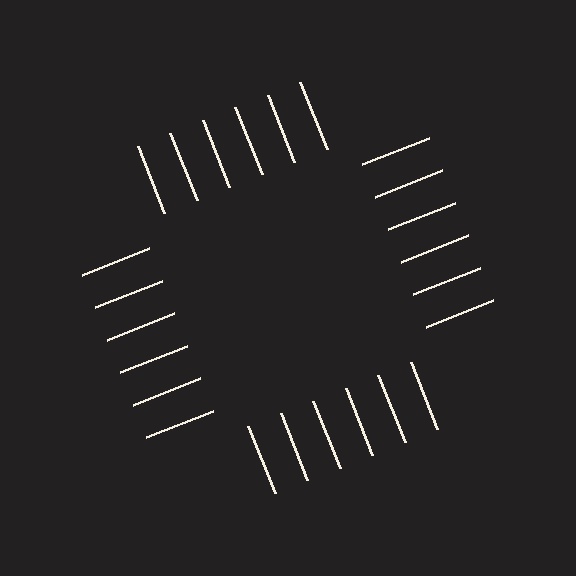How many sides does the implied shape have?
4 sides — the line-ends trace a square.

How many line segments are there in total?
24 — 6 along each of the 4 edges.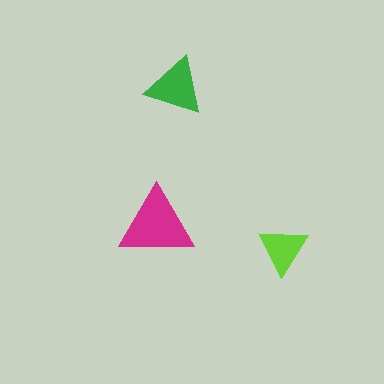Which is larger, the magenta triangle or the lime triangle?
The magenta one.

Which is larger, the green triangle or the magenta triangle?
The magenta one.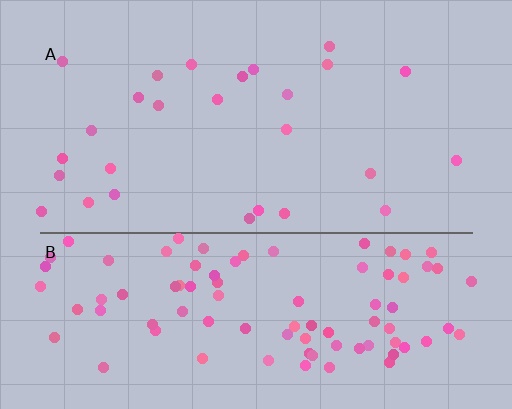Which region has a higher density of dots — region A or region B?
B (the bottom).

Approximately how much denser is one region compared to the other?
Approximately 3.6× — region B over region A.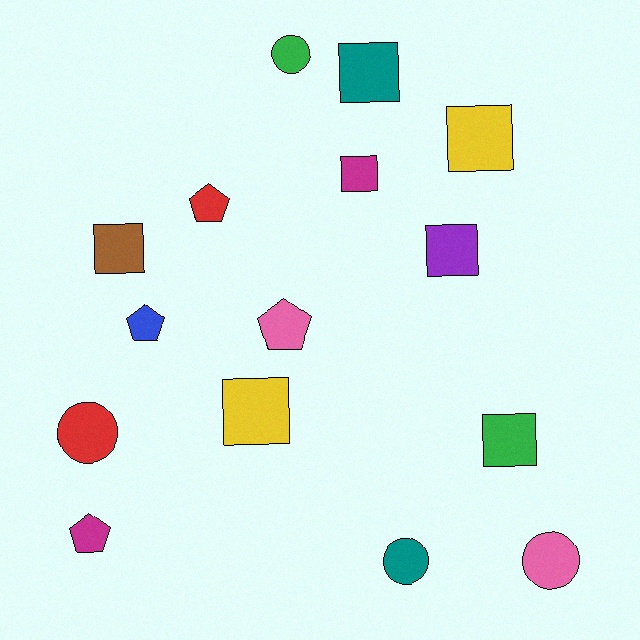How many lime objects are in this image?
There are no lime objects.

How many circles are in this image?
There are 4 circles.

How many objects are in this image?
There are 15 objects.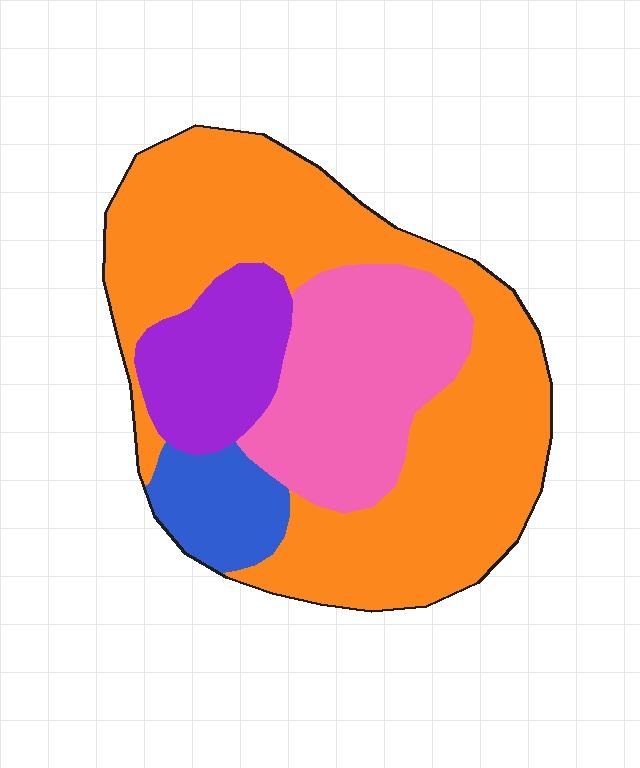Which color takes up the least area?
Blue, at roughly 10%.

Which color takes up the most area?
Orange, at roughly 55%.